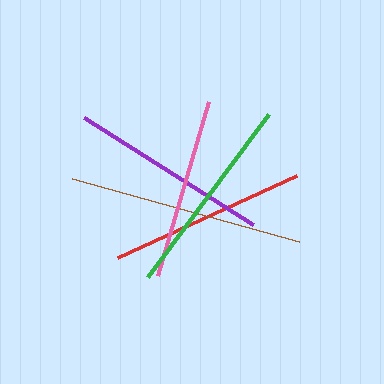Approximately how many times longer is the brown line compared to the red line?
The brown line is approximately 1.2 times the length of the red line.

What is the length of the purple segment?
The purple segment is approximately 200 pixels long.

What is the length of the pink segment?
The pink segment is approximately 182 pixels long.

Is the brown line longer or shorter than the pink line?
The brown line is longer than the pink line.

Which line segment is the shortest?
The pink line is the shortest at approximately 182 pixels.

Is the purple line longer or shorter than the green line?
The green line is longer than the purple line.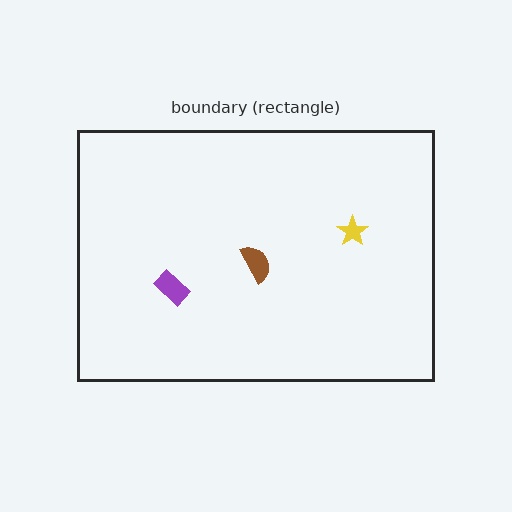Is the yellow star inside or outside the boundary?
Inside.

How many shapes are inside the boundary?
3 inside, 0 outside.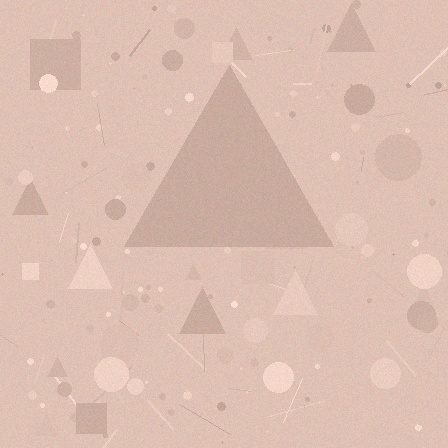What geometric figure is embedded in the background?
A triangle is embedded in the background.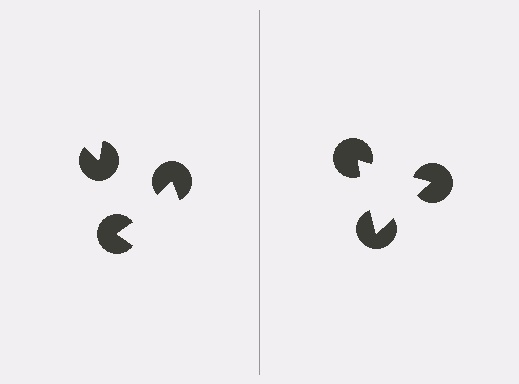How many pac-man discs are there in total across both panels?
6 — 3 on each side.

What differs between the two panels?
The pac-man discs are positioned identically on both sides; only the wedge orientations differ. On the right they align to a triangle; on the left they are misaligned.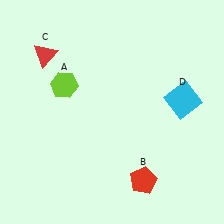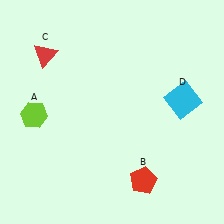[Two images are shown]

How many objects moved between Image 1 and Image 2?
1 object moved between the two images.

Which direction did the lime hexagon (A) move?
The lime hexagon (A) moved left.